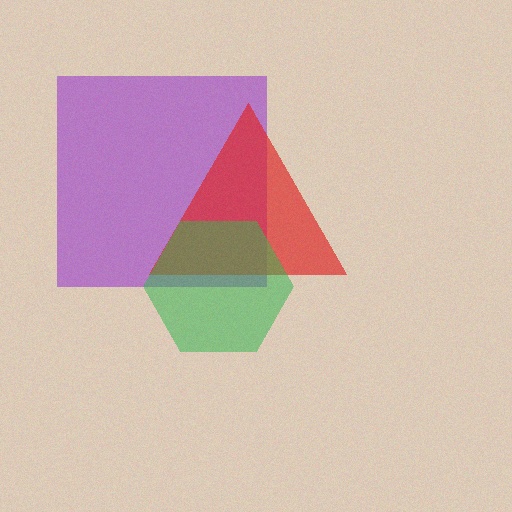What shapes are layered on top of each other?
The layered shapes are: a purple square, a red triangle, a green hexagon.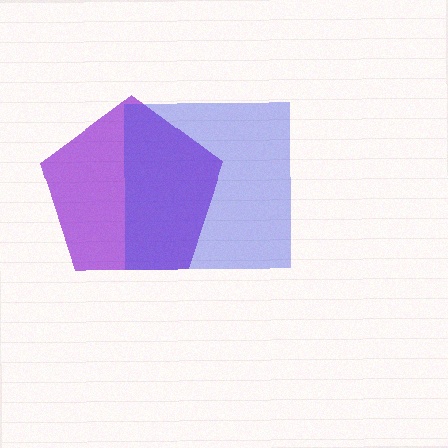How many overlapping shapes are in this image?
There are 2 overlapping shapes in the image.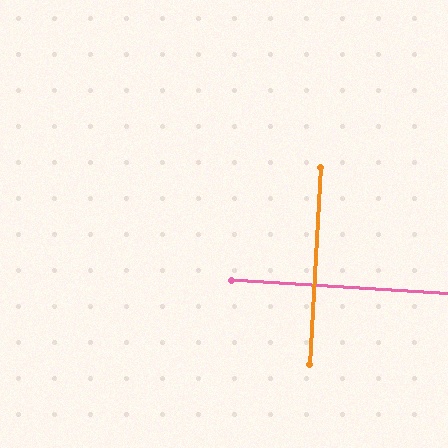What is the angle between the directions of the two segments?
Approximately 90 degrees.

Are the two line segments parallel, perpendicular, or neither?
Perpendicular — they meet at approximately 90°.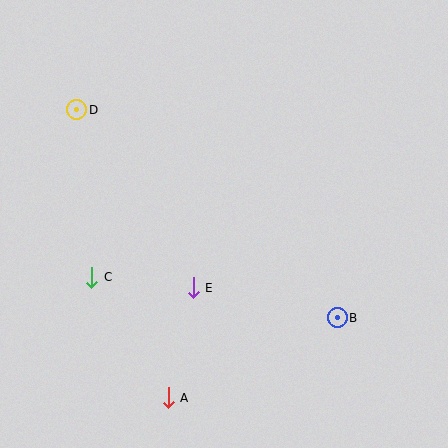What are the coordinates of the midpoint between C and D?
The midpoint between C and D is at (84, 193).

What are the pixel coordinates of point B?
Point B is at (337, 318).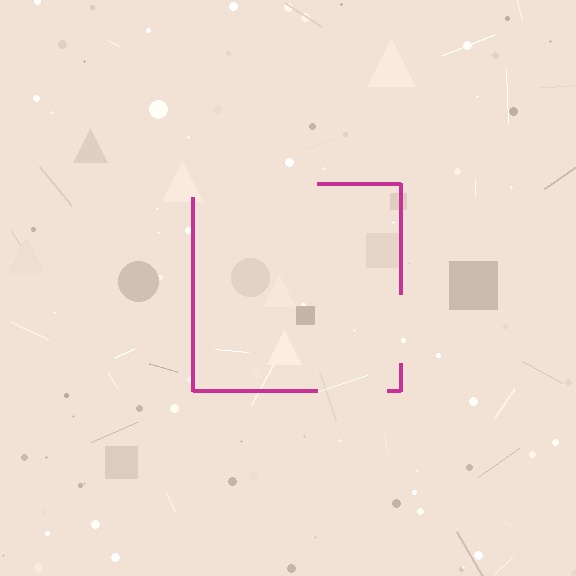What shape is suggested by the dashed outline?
The dashed outline suggests a square.